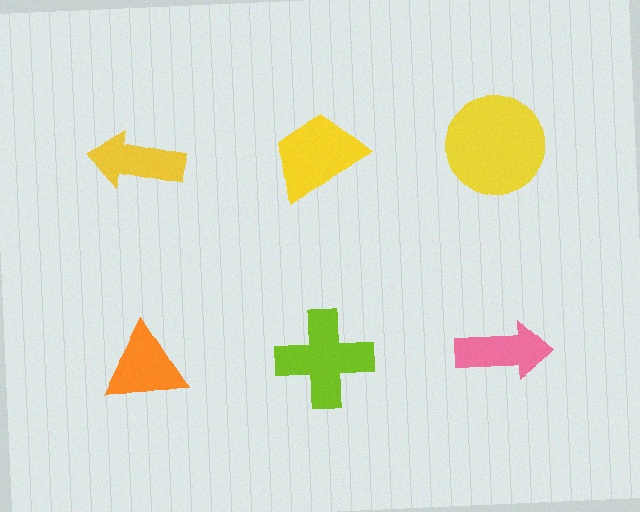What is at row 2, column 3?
A pink arrow.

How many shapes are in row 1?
3 shapes.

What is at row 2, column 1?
An orange triangle.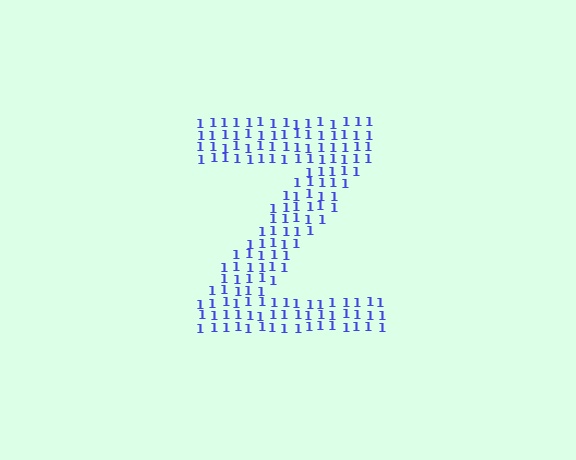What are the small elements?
The small elements are digit 1's.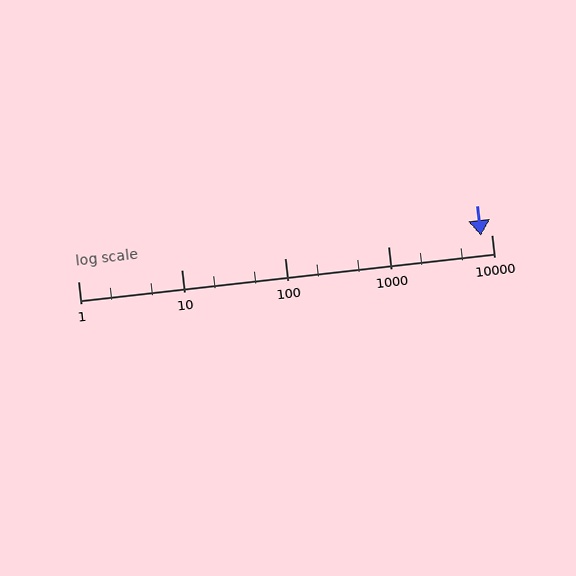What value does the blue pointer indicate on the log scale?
The pointer indicates approximately 8000.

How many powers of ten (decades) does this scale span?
The scale spans 4 decades, from 1 to 10000.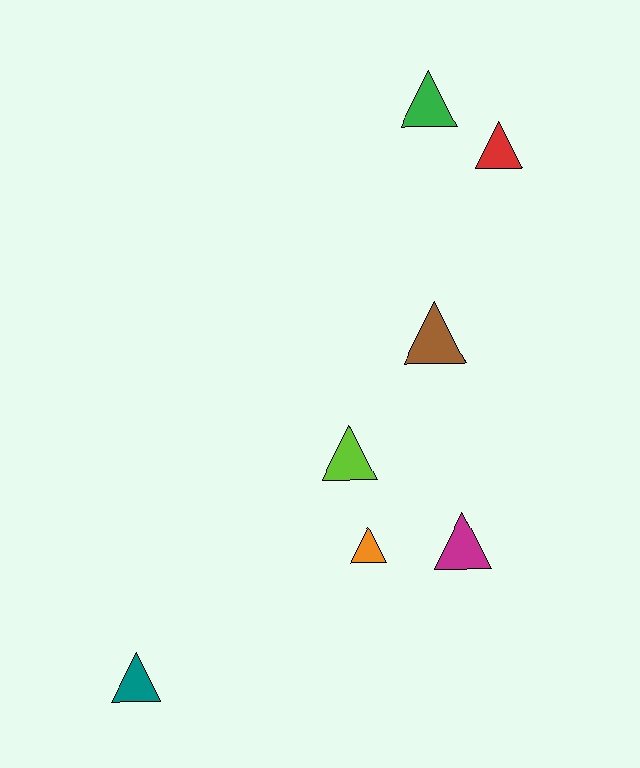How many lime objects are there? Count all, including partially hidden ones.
There is 1 lime object.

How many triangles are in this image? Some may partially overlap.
There are 7 triangles.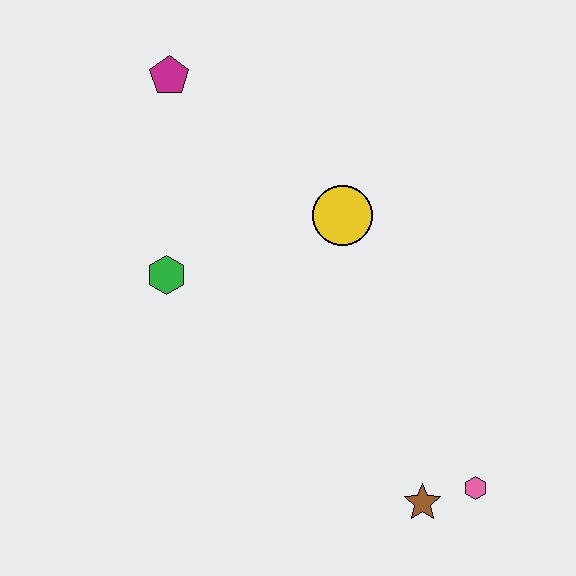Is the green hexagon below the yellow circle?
Yes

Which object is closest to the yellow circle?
The green hexagon is closest to the yellow circle.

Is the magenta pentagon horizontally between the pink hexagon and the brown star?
No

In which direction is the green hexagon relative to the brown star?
The green hexagon is to the left of the brown star.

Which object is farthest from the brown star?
The magenta pentagon is farthest from the brown star.